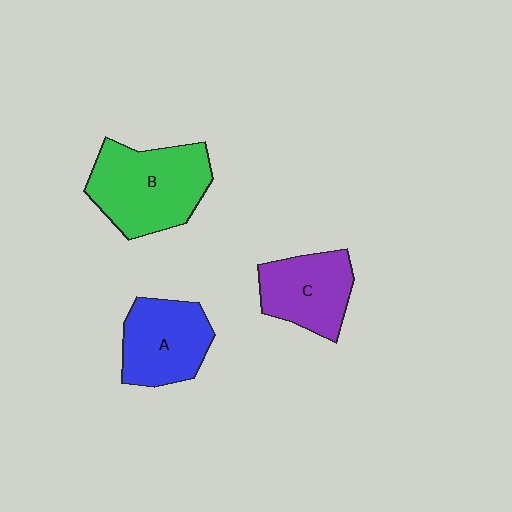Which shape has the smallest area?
Shape C (purple).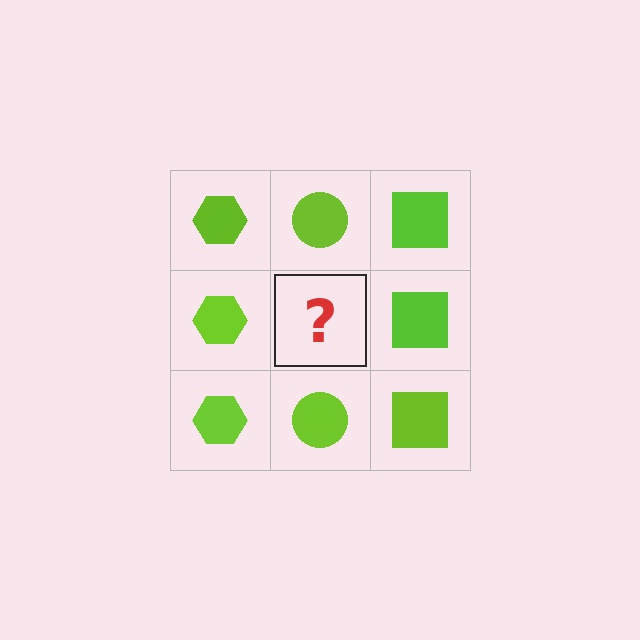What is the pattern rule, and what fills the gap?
The rule is that each column has a consistent shape. The gap should be filled with a lime circle.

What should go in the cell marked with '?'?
The missing cell should contain a lime circle.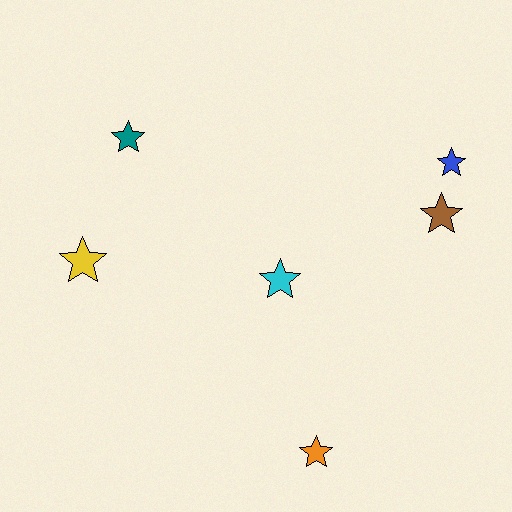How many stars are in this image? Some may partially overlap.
There are 6 stars.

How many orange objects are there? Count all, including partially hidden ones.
There is 1 orange object.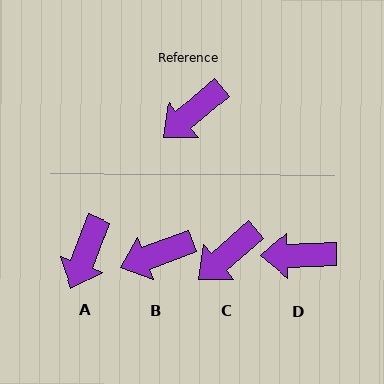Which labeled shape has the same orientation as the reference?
C.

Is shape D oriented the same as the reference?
No, it is off by about 39 degrees.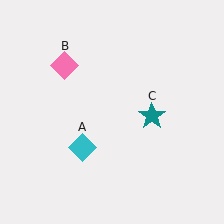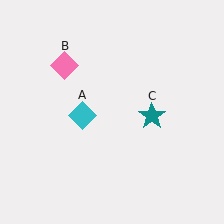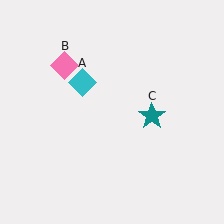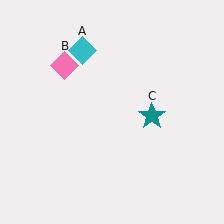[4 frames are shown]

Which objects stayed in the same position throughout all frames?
Pink diamond (object B) and teal star (object C) remained stationary.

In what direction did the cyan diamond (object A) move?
The cyan diamond (object A) moved up.